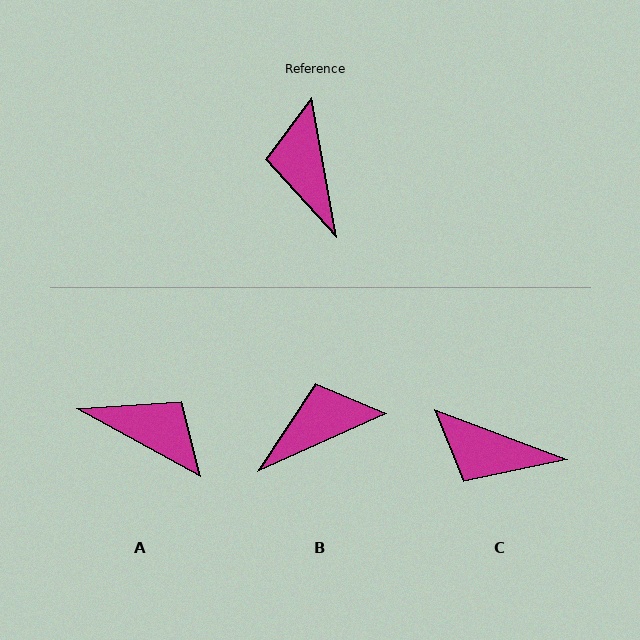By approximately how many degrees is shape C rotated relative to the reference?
Approximately 59 degrees counter-clockwise.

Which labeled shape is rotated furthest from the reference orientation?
A, about 129 degrees away.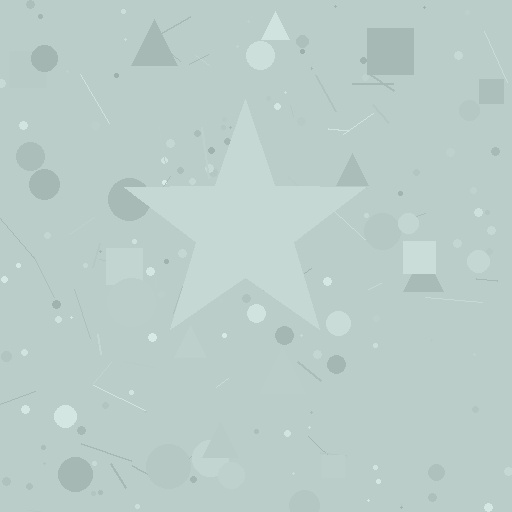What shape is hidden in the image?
A star is hidden in the image.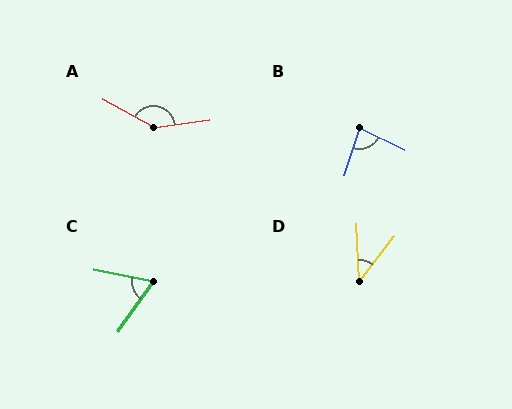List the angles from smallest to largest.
D (40°), C (67°), B (81°), A (143°).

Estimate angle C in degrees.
Approximately 67 degrees.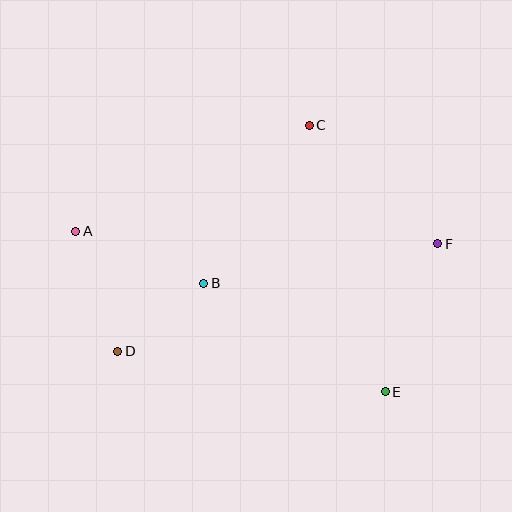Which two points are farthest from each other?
Points A and F are farthest from each other.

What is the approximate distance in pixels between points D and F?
The distance between D and F is approximately 337 pixels.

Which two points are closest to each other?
Points B and D are closest to each other.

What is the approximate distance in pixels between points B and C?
The distance between B and C is approximately 190 pixels.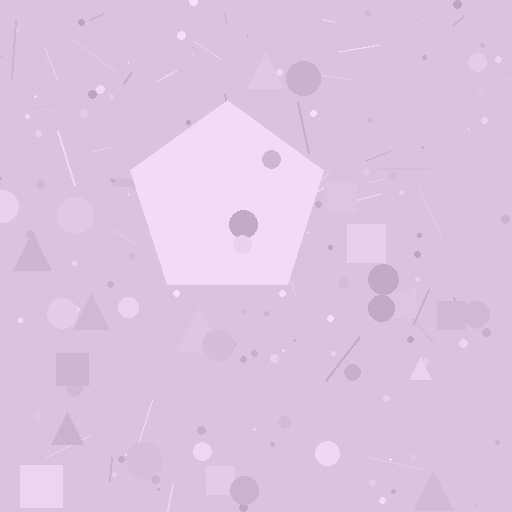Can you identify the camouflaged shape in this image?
The camouflaged shape is a pentagon.